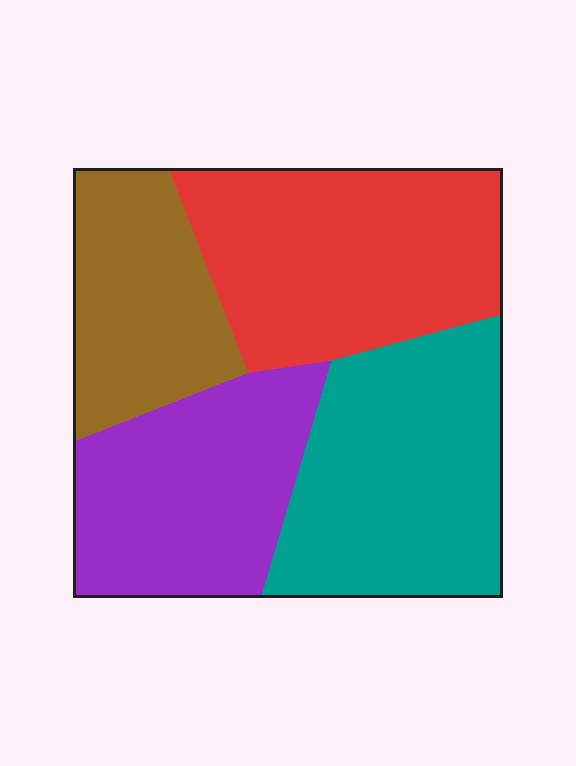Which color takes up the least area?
Brown, at roughly 20%.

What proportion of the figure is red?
Red covers about 30% of the figure.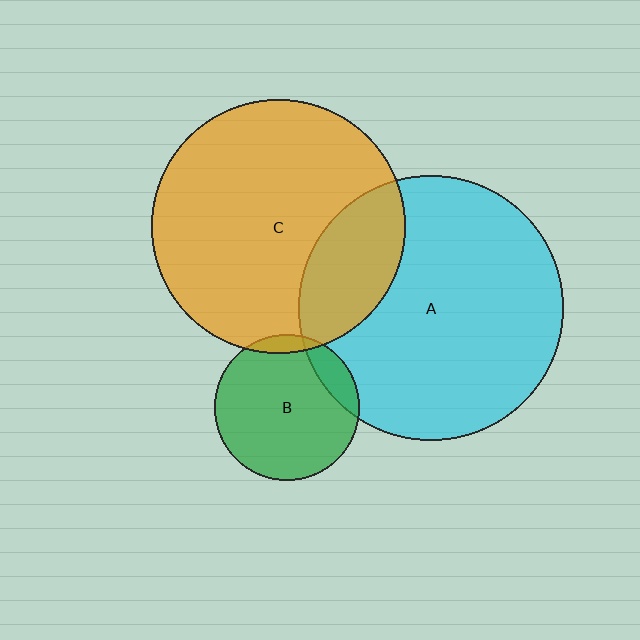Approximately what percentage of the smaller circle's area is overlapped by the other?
Approximately 25%.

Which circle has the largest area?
Circle A (cyan).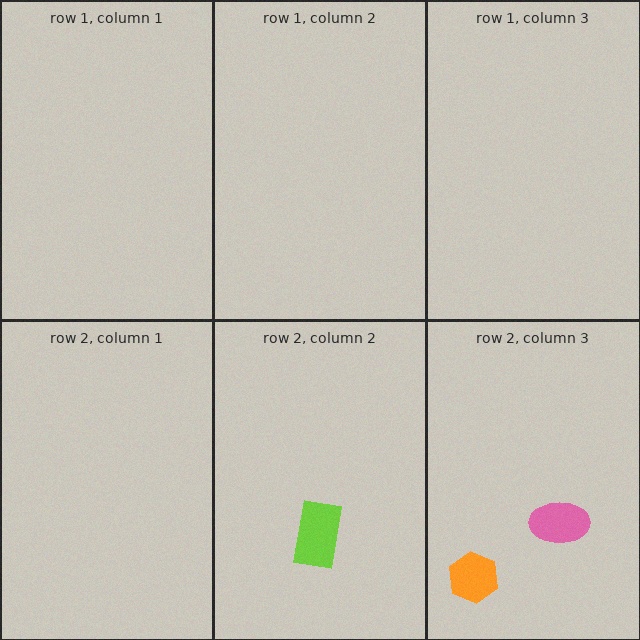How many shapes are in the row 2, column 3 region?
2.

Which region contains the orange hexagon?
The row 2, column 3 region.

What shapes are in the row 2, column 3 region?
The orange hexagon, the pink ellipse.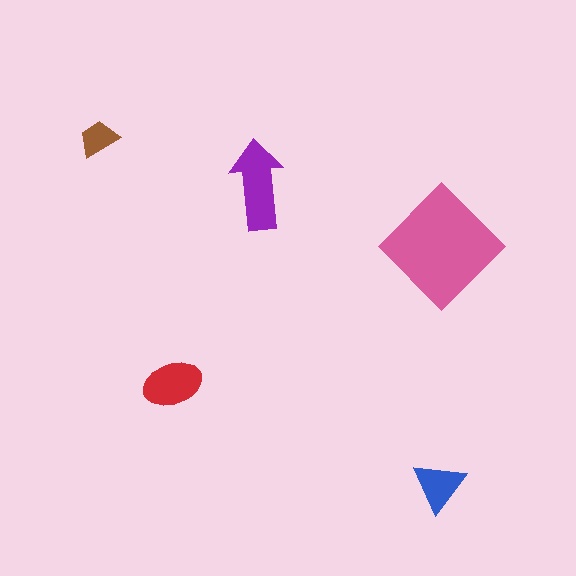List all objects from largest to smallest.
The pink diamond, the purple arrow, the red ellipse, the blue triangle, the brown trapezoid.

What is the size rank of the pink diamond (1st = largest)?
1st.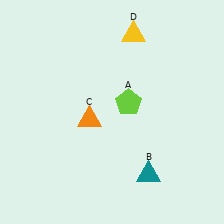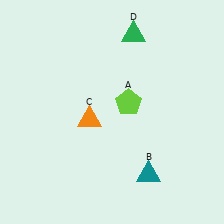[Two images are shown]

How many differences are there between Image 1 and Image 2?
There is 1 difference between the two images.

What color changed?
The triangle (D) changed from yellow in Image 1 to green in Image 2.